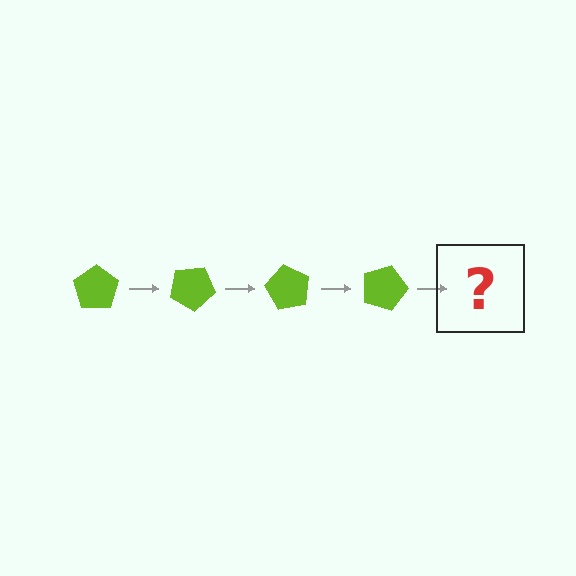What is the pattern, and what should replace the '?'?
The pattern is that the pentagon rotates 30 degrees each step. The '?' should be a lime pentagon rotated 120 degrees.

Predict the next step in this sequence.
The next step is a lime pentagon rotated 120 degrees.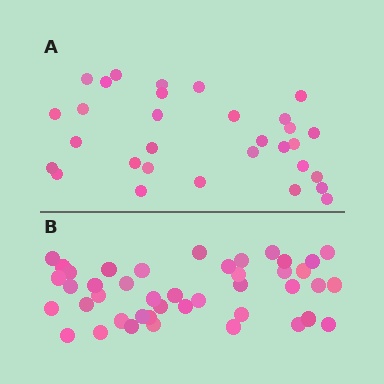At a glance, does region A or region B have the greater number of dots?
Region B (the bottom region) has more dots.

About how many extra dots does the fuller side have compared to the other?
Region B has roughly 12 or so more dots than region A.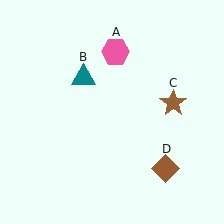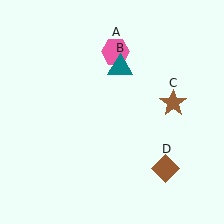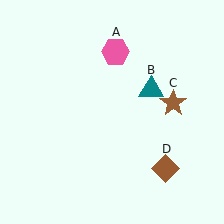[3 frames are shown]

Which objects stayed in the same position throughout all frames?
Pink hexagon (object A) and brown star (object C) and brown diamond (object D) remained stationary.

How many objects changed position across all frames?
1 object changed position: teal triangle (object B).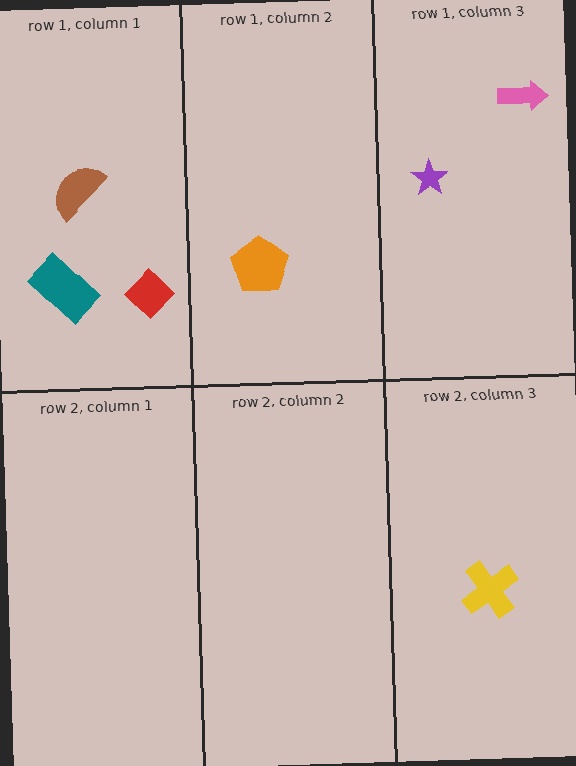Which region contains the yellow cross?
The row 2, column 3 region.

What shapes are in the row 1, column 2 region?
The orange pentagon.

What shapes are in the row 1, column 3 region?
The purple star, the pink arrow.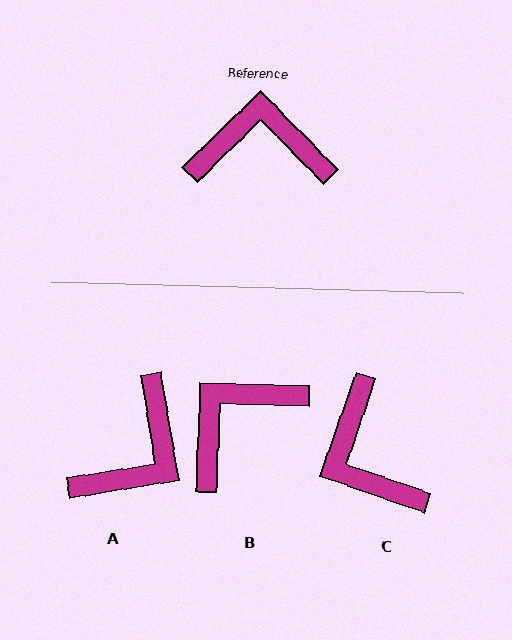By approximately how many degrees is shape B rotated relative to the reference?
Approximately 44 degrees counter-clockwise.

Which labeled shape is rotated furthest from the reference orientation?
A, about 125 degrees away.